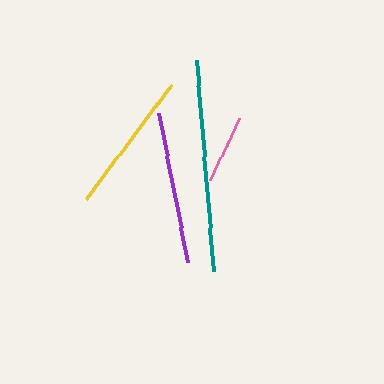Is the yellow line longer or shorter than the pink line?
The yellow line is longer than the pink line.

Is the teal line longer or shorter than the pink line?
The teal line is longer than the pink line.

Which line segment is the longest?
The teal line is the longest at approximately 212 pixels.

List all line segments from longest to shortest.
From longest to shortest: teal, purple, yellow, pink.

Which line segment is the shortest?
The pink line is the shortest at approximately 70 pixels.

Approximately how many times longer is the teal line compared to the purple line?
The teal line is approximately 1.4 times the length of the purple line.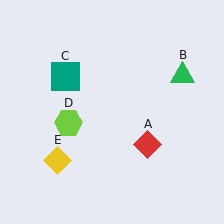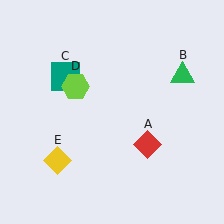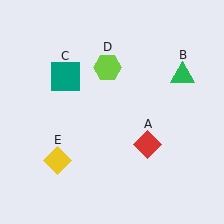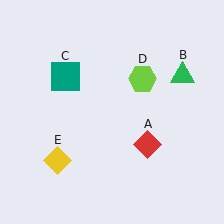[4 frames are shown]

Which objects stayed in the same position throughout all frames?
Red diamond (object A) and green triangle (object B) and teal square (object C) and yellow diamond (object E) remained stationary.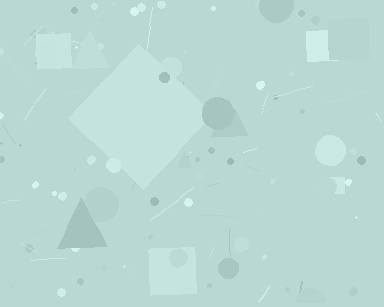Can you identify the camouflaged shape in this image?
The camouflaged shape is a diamond.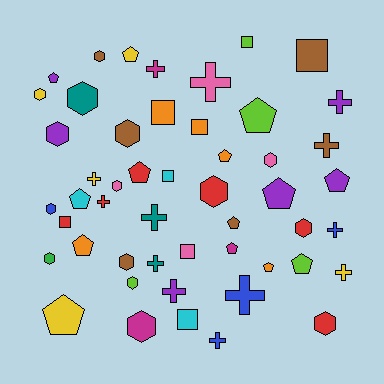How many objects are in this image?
There are 50 objects.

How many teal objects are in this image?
There are 3 teal objects.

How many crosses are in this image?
There are 13 crosses.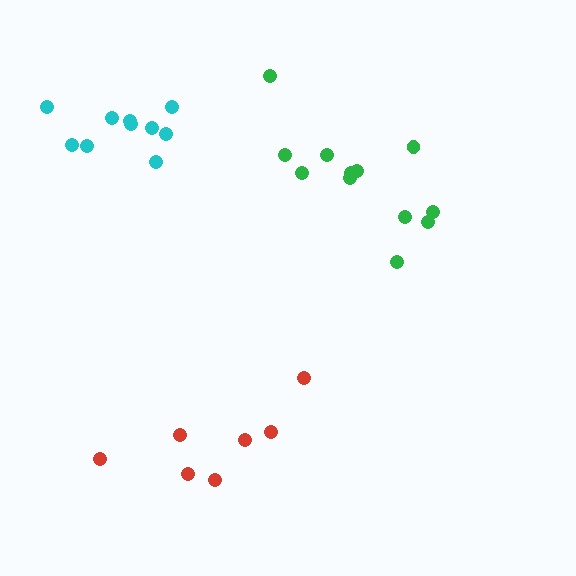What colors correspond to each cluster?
The clusters are colored: green, cyan, red.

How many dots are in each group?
Group 1: 12 dots, Group 2: 10 dots, Group 3: 7 dots (29 total).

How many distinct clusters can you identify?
There are 3 distinct clusters.